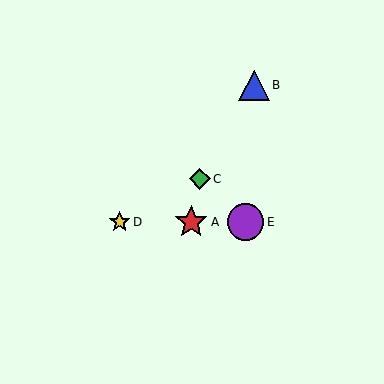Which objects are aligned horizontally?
Objects A, D, E are aligned horizontally.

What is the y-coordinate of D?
Object D is at y≈222.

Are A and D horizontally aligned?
Yes, both are at y≈222.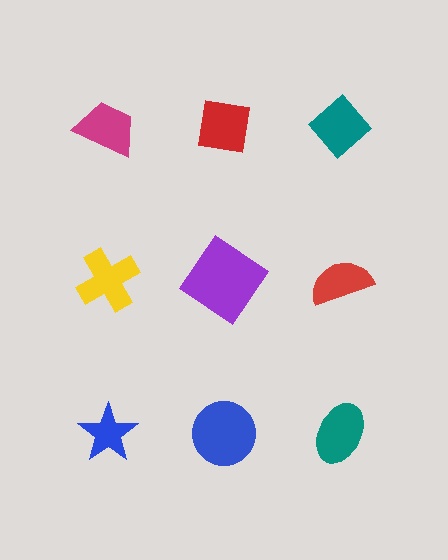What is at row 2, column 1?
A yellow cross.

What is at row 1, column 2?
A red square.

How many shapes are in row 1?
3 shapes.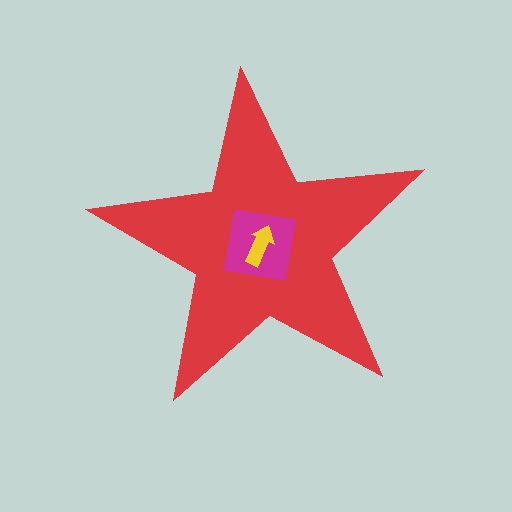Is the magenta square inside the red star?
Yes.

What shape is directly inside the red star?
The magenta square.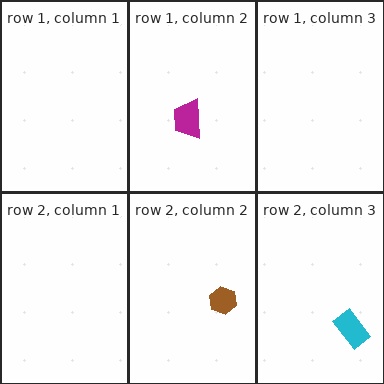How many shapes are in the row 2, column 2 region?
1.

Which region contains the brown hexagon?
The row 2, column 2 region.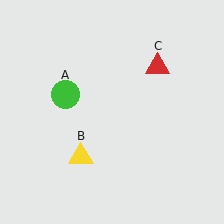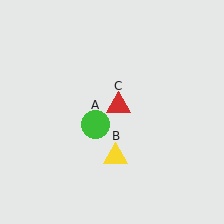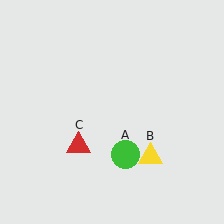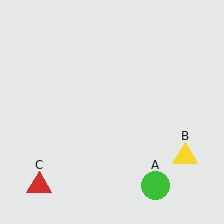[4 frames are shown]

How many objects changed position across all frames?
3 objects changed position: green circle (object A), yellow triangle (object B), red triangle (object C).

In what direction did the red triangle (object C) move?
The red triangle (object C) moved down and to the left.